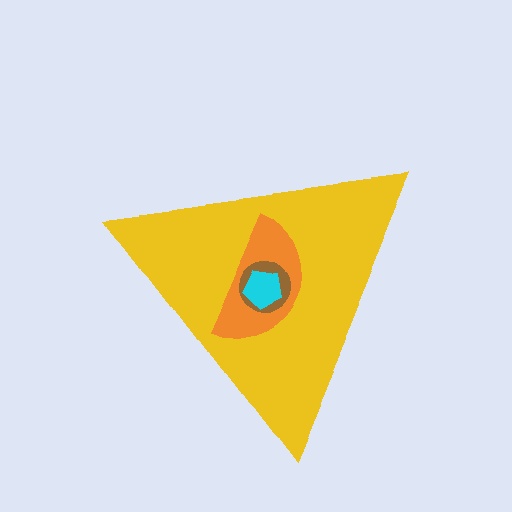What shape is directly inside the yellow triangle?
The orange semicircle.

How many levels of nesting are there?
4.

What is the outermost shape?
The yellow triangle.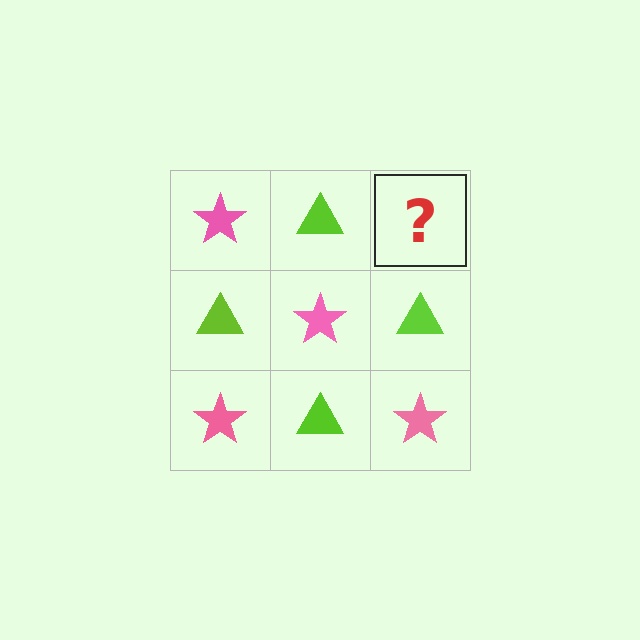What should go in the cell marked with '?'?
The missing cell should contain a pink star.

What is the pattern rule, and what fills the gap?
The rule is that it alternates pink star and lime triangle in a checkerboard pattern. The gap should be filled with a pink star.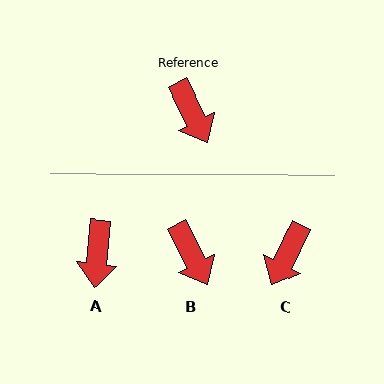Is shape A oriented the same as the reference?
No, it is off by about 33 degrees.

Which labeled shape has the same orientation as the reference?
B.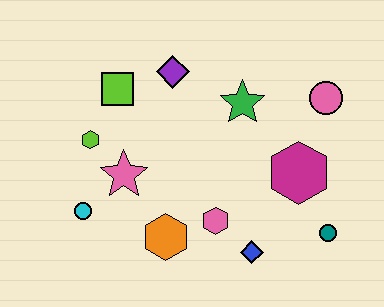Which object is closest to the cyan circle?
The pink star is closest to the cyan circle.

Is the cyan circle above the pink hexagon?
Yes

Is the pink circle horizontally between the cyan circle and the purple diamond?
No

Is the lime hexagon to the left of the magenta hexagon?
Yes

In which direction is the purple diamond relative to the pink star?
The purple diamond is above the pink star.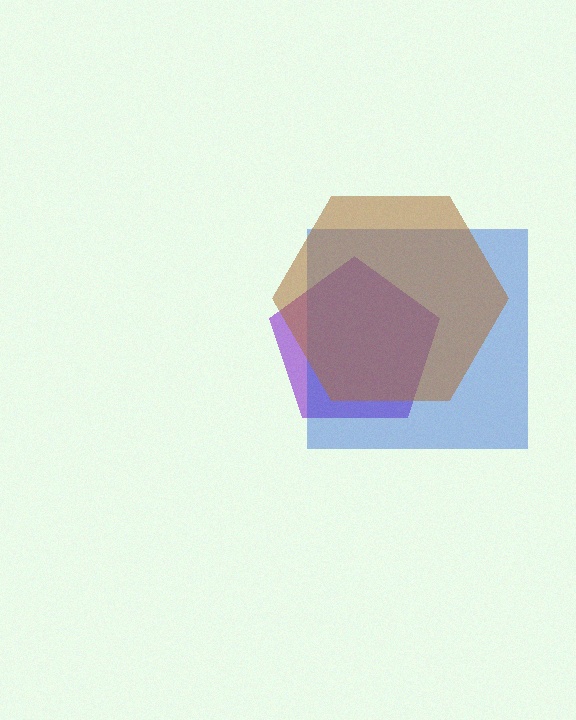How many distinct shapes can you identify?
There are 3 distinct shapes: a purple pentagon, a blue square, a brown hexagon.